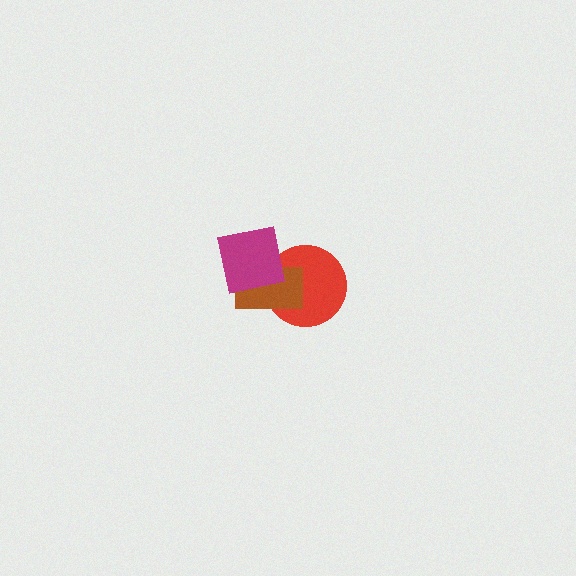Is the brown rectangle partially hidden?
Yes, it is partially covered by another shape.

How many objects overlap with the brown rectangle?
2 objects overlap with the brown rectangle.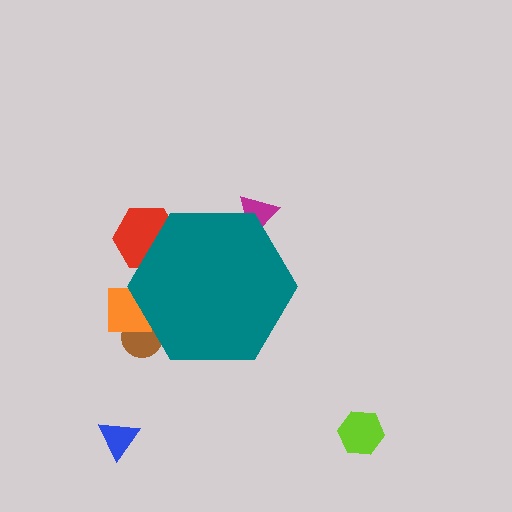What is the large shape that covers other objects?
A teal hexagon.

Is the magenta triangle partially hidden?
Yes, the magenta triangle is partially hidden behind the teal hexagon.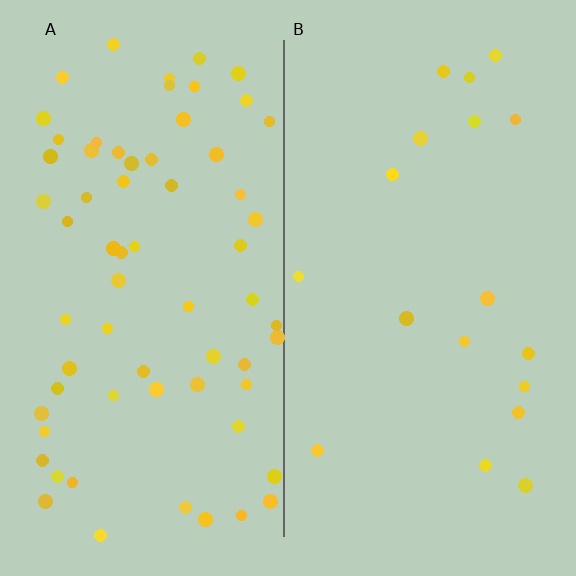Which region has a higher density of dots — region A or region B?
A (the left).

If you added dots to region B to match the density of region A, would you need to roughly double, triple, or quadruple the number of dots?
Approximately quadruple.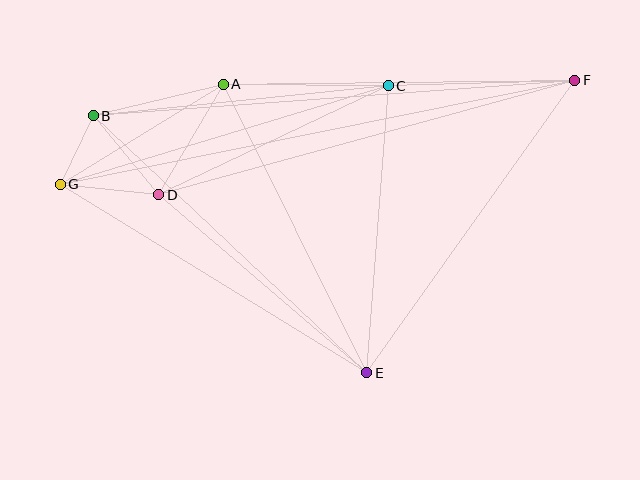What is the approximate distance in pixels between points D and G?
The distance between D and G is approximately 99 pixels.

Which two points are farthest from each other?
Points F and G are farthest from each other.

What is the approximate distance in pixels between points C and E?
The distance between C and E is approximately 288 pixels.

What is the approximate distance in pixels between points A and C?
The distance between A and C is approximately 165 pixels.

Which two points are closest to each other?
Points B and G are closest to each other.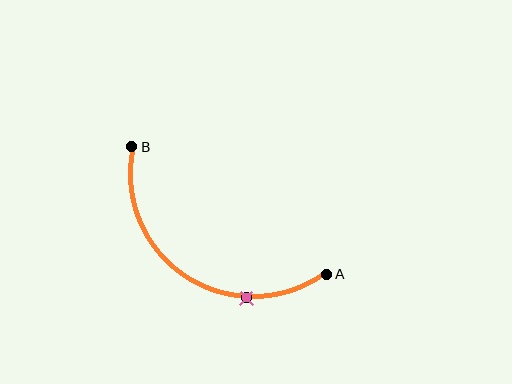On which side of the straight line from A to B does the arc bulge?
The arc bulges below the straight line connecting A and B.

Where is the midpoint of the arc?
The arc midpoint is the point on the curve farthest from the straight line joining A and B. It sits below that line.